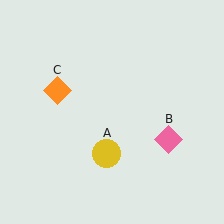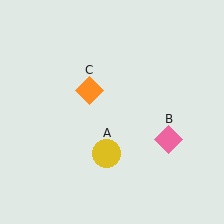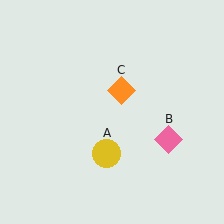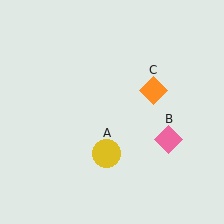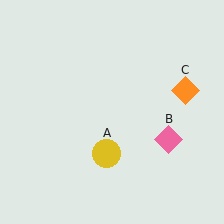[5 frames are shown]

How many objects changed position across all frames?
1 object changed position: orange diamond (object C).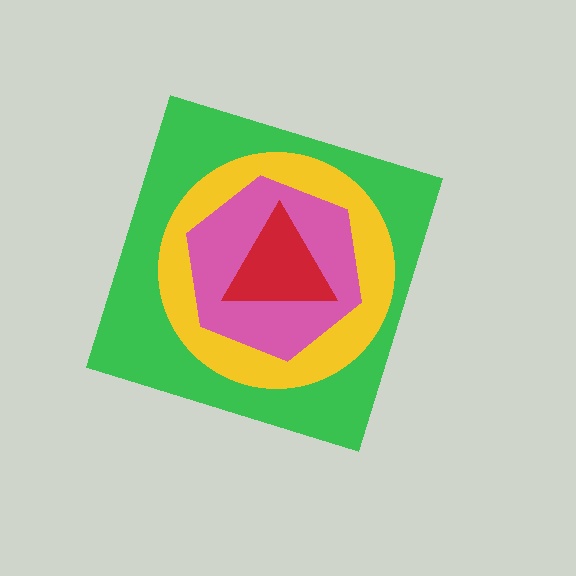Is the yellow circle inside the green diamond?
Yes.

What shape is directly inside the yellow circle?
The pink hexagon.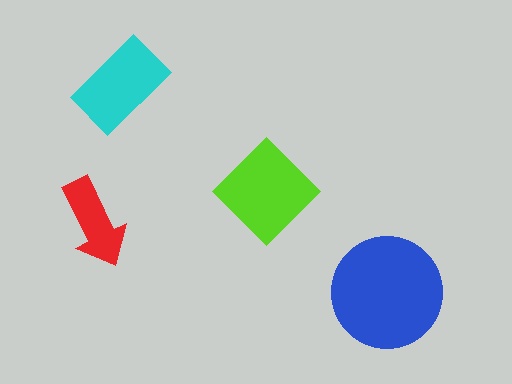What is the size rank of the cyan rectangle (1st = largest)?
3rd.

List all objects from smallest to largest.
The red arrow, the cyan rectangle, the lime diamond, the blue circle.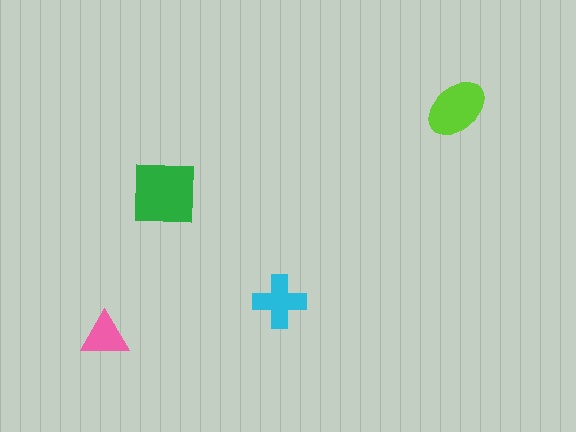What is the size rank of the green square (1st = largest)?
1st.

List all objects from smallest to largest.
The pink triangle, the cyan cross, the lime ellipse, the green square.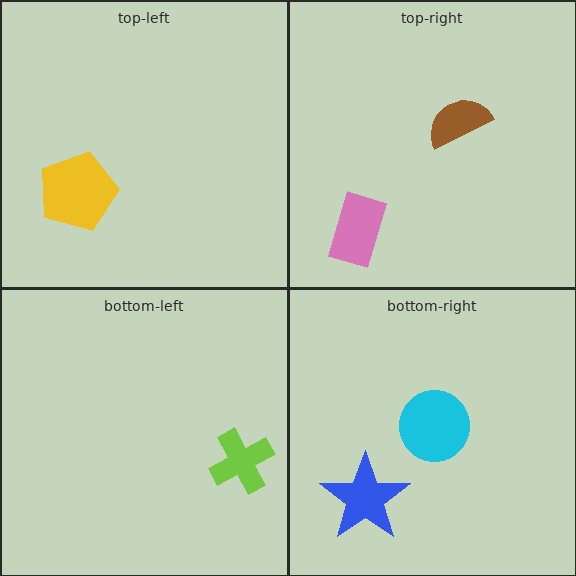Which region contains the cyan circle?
The bottom-right region.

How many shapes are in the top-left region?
1.